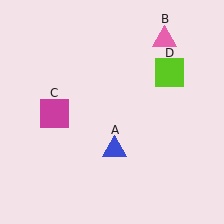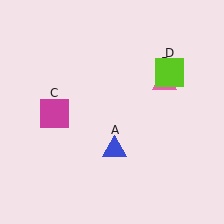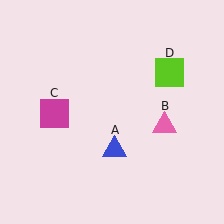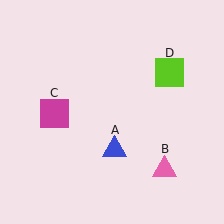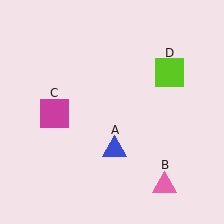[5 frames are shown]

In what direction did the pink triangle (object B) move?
The pink triangle (object B) moved down.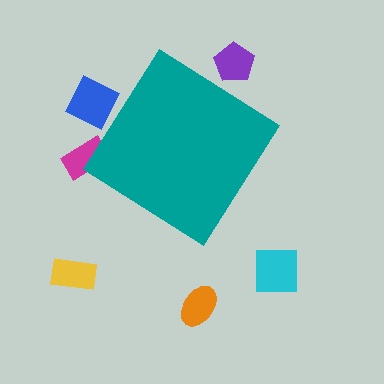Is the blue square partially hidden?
Yes, the blue square is partially hidden behind the teal diamond.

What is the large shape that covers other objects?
A teal diamond.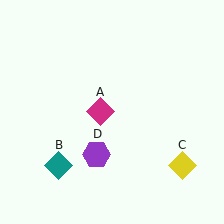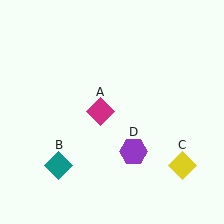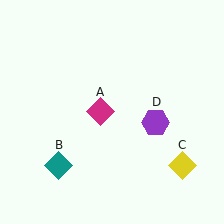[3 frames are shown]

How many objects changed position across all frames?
1 object changed position: purple hexagon (object D).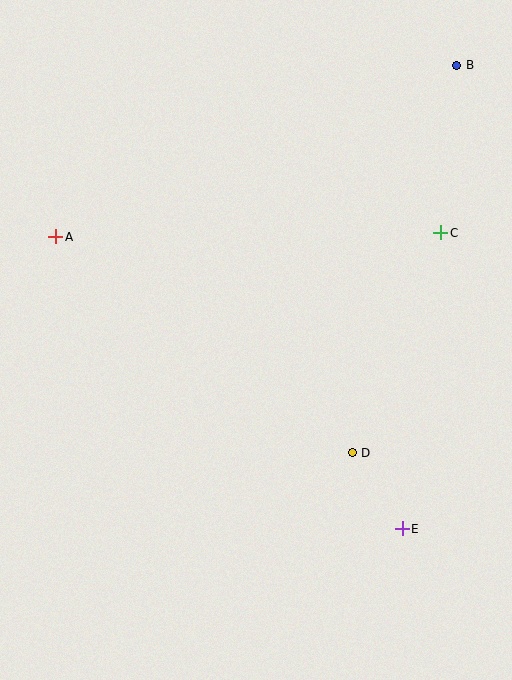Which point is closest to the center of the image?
Point D at (353, 453) is closest to the center.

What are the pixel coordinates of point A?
Point A is at (56, 237).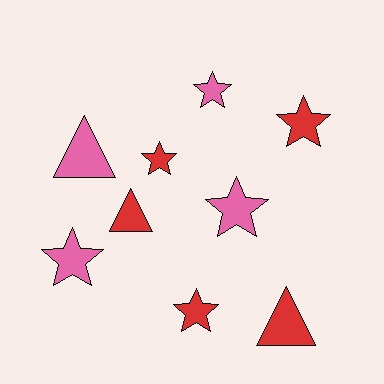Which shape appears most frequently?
Star, with 6 objects.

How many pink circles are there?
There are no pink circles.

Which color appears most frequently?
Red, with 5 objects.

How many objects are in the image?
There are 9 objects.